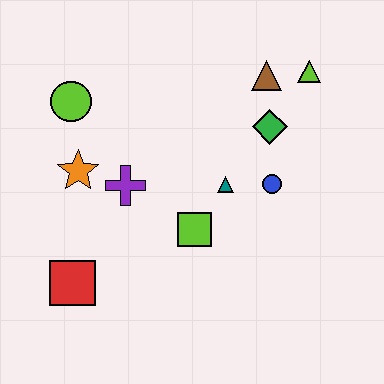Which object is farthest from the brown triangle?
The red square is farthest from the brown triangle.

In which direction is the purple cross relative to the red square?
The purple cross is above the red square.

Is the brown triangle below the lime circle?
No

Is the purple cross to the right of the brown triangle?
No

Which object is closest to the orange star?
The purple cross is closest to the orange star.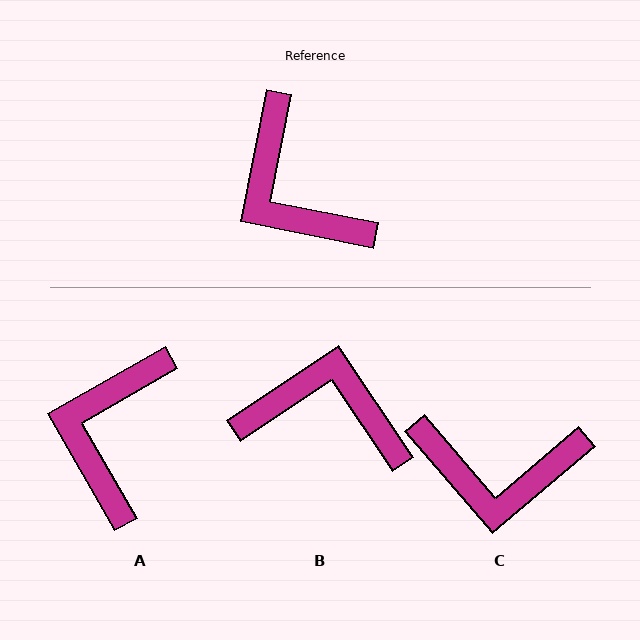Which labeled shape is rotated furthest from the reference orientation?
B, about 135 degrees away.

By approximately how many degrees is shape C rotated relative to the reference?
Approximately 52 degrees counter-clockwise.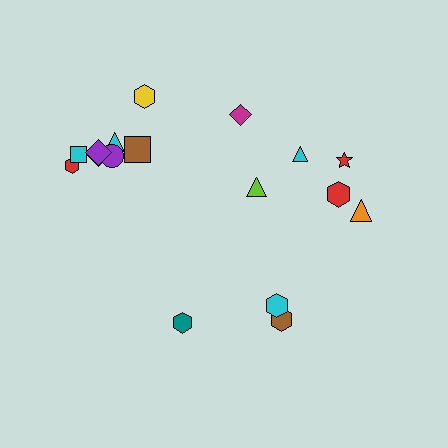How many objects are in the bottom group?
There are 3 objects.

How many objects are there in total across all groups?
There are 17 objects.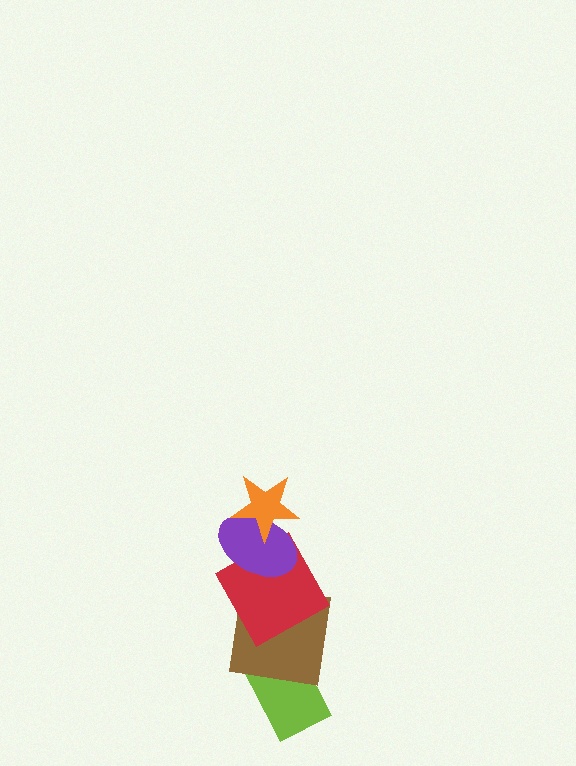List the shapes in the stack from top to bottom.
From top to bottom: the orange star, the purple ellipse, the red square, the brown square, the lime rectangle.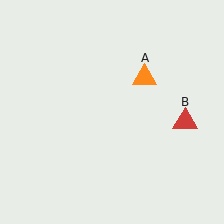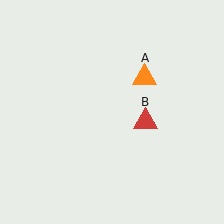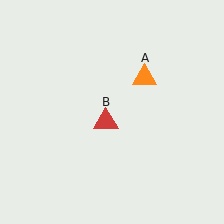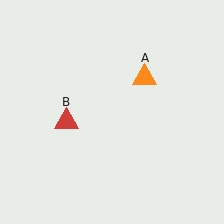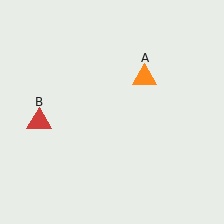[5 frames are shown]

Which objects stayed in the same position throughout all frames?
Orange triangle (object A) remained stationary.